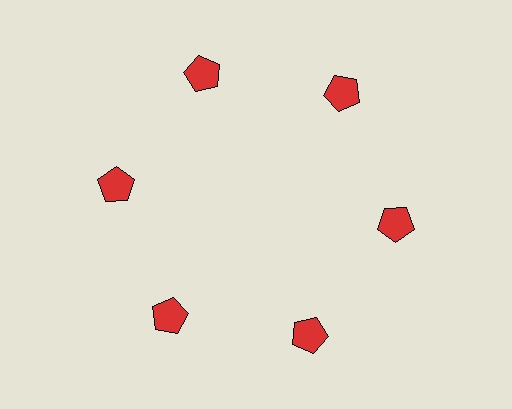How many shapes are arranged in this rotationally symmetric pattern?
There are 6 shapes, arranged in 6 groups of 1.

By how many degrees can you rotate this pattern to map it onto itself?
The pattern maps onto itself every 60 degrees of rotation.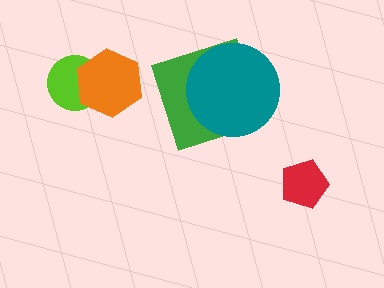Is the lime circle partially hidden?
Yes, it is partially covered by another shape.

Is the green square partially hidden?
Yes, it is partially covered by another shape.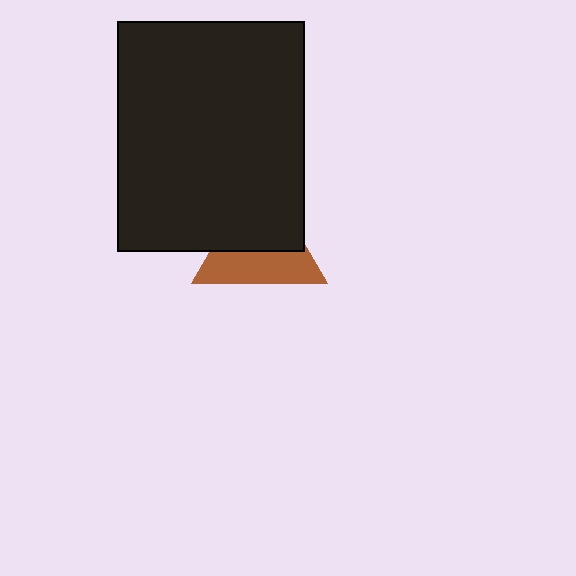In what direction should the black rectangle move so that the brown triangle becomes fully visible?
The black rectangle should move up. That is the shortest direction to clear the overlap and leave the brown triangle fully visible.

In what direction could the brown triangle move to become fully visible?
The brown triangle could move down. That would shift it out from behind the black rectangle entirely.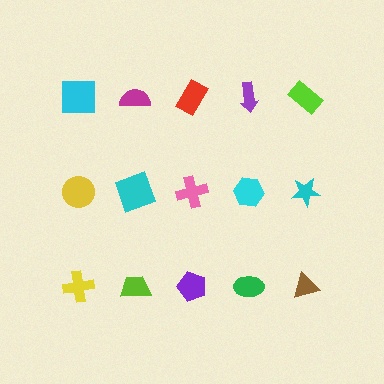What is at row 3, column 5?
A brown triangle.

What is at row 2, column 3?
A pink cross.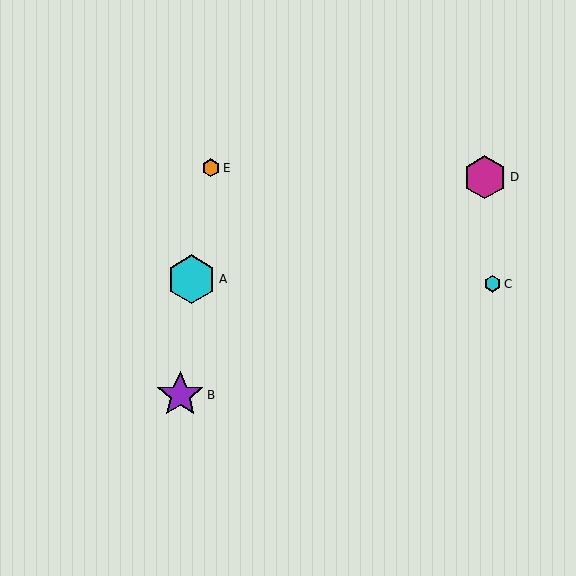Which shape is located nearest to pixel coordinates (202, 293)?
The cyan hexagon (labeled A) at (191, 279) is nearest to that location.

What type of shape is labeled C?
Shape C is a cyan hexagon.